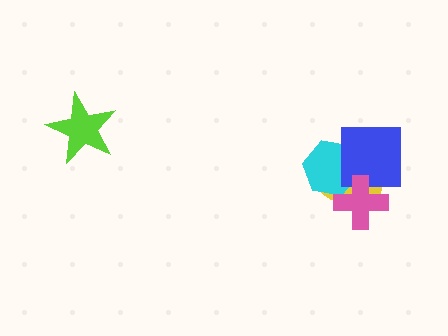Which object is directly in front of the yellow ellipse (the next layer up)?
The cyan hexagon is directly in front of the yellow ellipse.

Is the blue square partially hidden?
Yes, it is partially covered by another shape.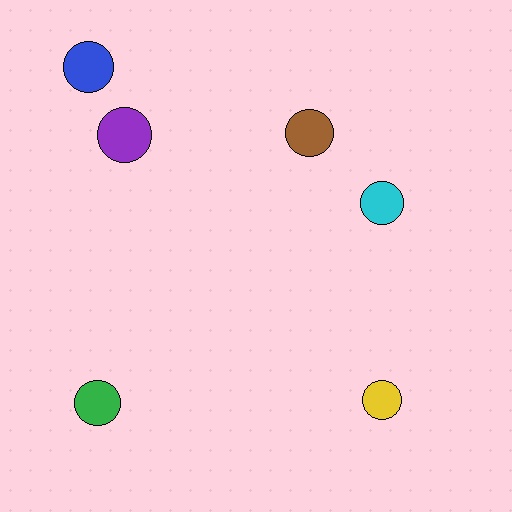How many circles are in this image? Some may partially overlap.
There are 6 circles.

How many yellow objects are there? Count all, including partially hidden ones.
There is 1 yellow object.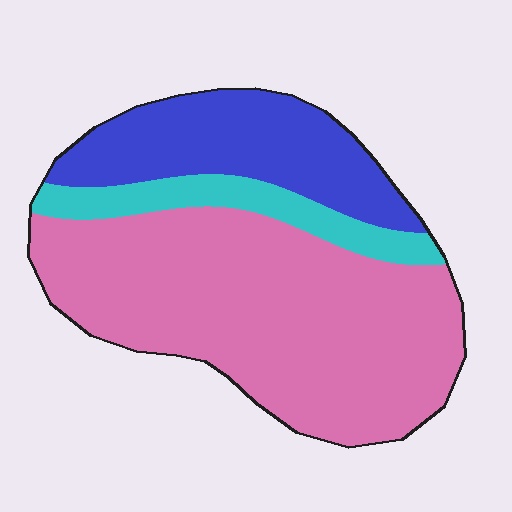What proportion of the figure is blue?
Blue takes up between a sixth and a third of the figure.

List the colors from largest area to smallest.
From largest to smallest: pink, blue, cyan.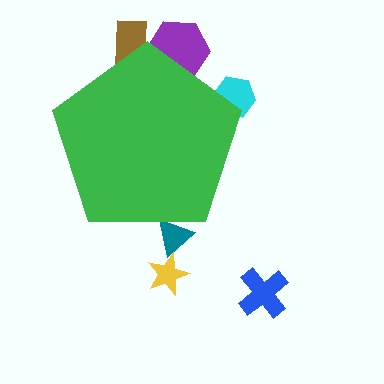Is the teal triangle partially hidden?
Yes, the teal triangle is partially hidden behind the green pentagon.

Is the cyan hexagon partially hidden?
Yes, the cyan hexagon is partially hidden behind the green pentagon.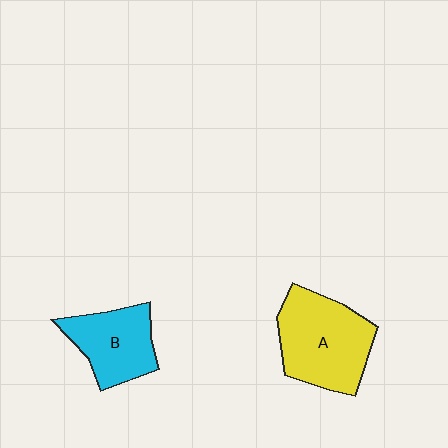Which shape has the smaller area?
Shape B (cyan).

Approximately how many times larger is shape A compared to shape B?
Approximately 1.4 times.